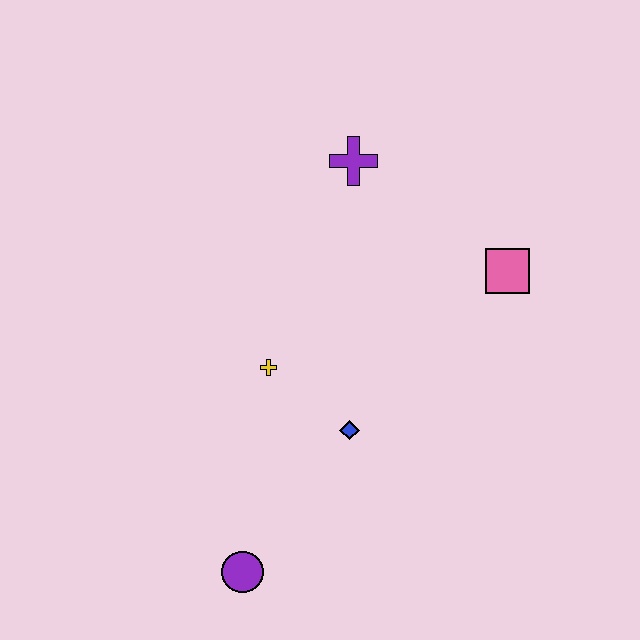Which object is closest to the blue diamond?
The yellow cross is closest to the blue diamond.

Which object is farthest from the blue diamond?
The purple cross is farthest from the blue diamond.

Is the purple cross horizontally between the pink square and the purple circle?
Yes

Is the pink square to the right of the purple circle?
Yes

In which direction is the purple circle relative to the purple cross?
The purple circle is below the purple cross.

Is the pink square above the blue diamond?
Yes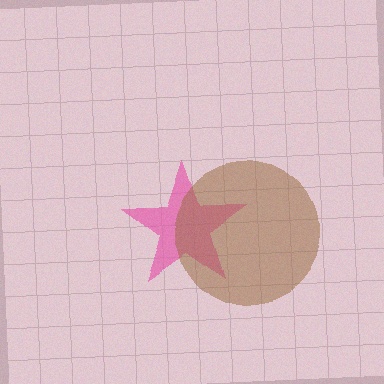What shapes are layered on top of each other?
The layered shapes are: a pink star, a brown circle.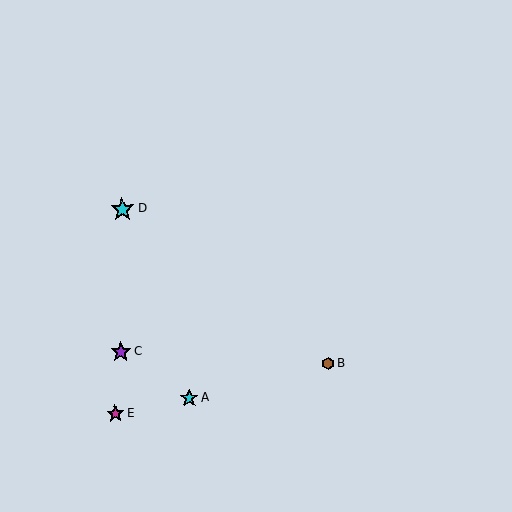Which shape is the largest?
The cyan star (labeled D) is the largest.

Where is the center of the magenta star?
The center of the magenta star is at (115, 414).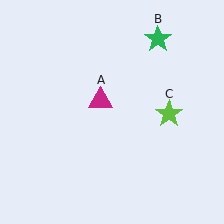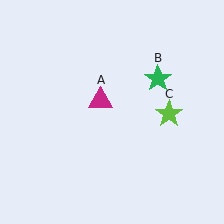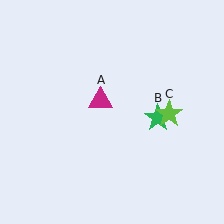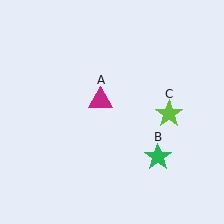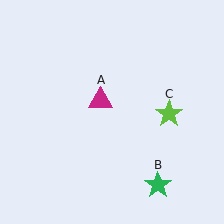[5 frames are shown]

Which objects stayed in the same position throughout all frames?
Magenta triangle (object A) and lime star (object C) remained stationary.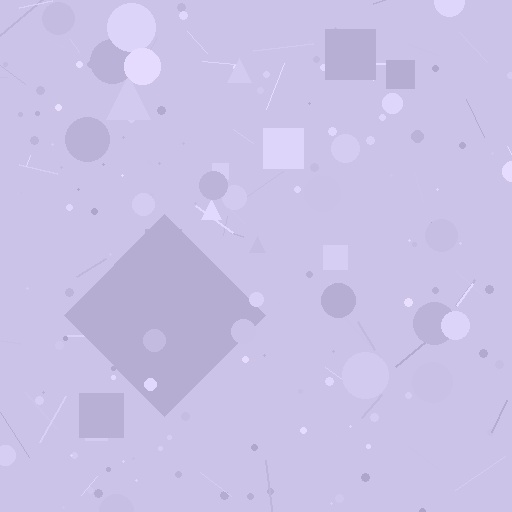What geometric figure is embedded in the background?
A diamond is embedded in the background.